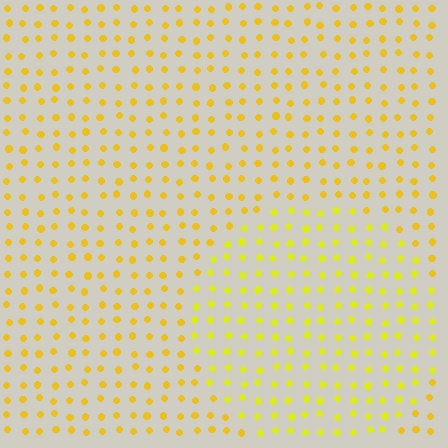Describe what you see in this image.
The image is filled with small yellow elements in a uniform arrangement. A circle-shaped region is visible where the elements are tinted to a slightly different hue, forming a subtle color boundary.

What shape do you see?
I see a circle.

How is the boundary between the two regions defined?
The boundary is defined purely by a slight shift in hue (about 18 degrees). Spacing, size, and orientation are identical on both sides.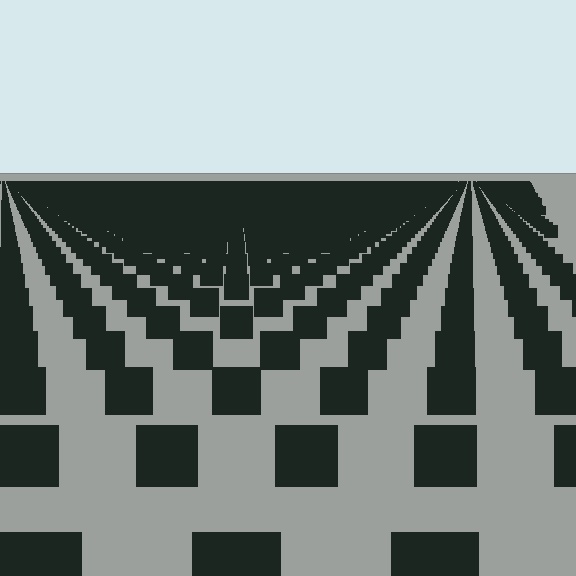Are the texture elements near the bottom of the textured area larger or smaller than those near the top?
Larger. Near the bottom, elements are closer to the viewer and appear at a bigger on-screen size.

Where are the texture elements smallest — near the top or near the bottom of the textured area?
Near the top.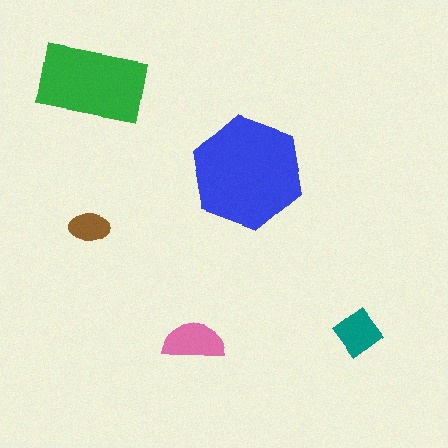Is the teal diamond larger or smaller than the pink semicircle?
Smaller.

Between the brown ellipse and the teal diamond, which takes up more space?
The teal diamond.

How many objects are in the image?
There are 5 objects in the image.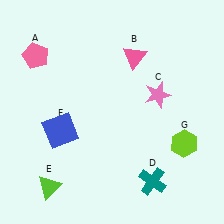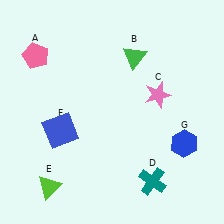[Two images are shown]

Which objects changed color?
B changed from pink to green. G changed from lime to blue.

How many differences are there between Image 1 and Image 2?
There are 2 differences between the two images.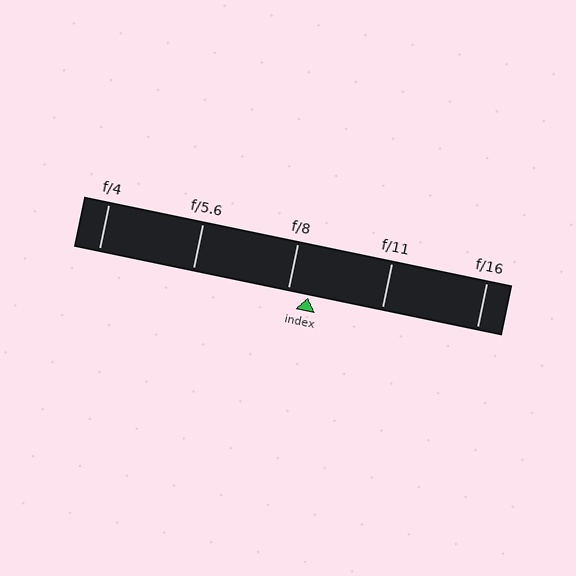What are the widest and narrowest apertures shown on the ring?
The widest aperture shown is f/4 and the narrowest is f/16.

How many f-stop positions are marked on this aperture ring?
There are 5 f-stop positions marked.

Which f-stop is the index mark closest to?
The index mark is closest to f/8.